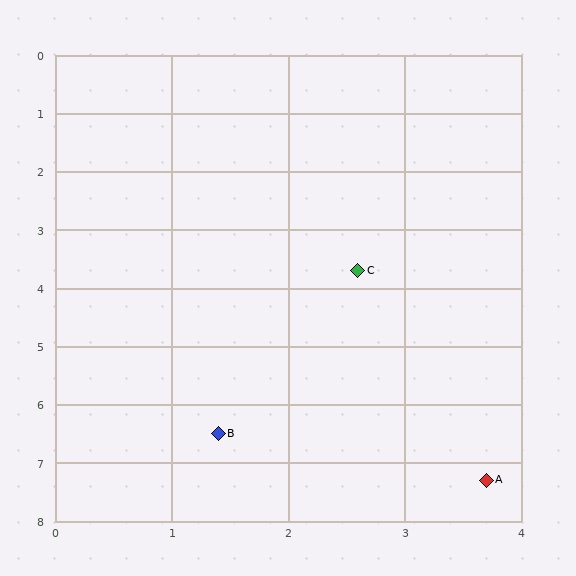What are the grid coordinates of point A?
Point A is at approximately (3.7, 7.3).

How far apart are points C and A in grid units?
Points C and A are about 3.8 grid units apart.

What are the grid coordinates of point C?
Point C is at approximately (2.6, 3.7).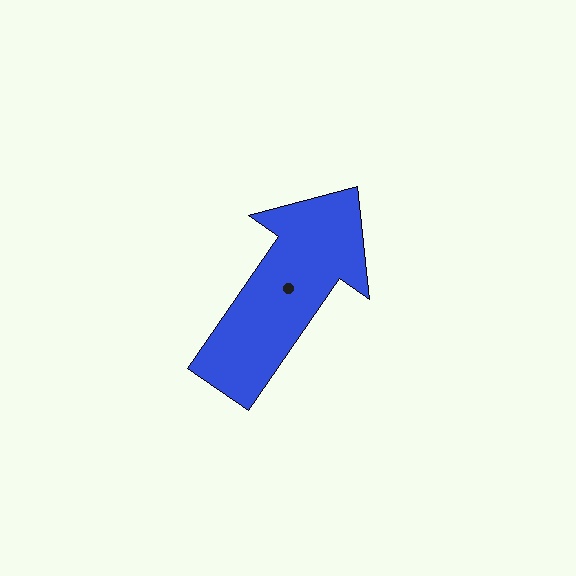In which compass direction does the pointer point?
Northeast.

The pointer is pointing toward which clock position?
Roughly 1 o'clock.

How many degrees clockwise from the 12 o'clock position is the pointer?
Approximately 35 degrees.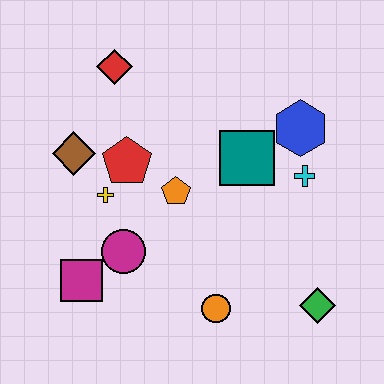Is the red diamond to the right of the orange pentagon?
No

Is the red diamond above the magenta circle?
Yes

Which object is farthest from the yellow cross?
The green diamond is farthest from the yellow cross.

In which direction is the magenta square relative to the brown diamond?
The magenta square is below the brown diamond.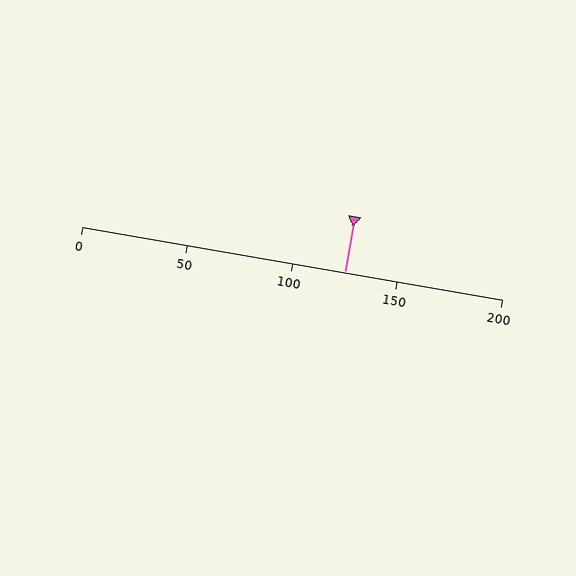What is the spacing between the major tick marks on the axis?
The major ticks are spaced 50 apart.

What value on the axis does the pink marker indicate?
The marker indicates approximately 125.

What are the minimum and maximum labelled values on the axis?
The axis runs from 0 to 200.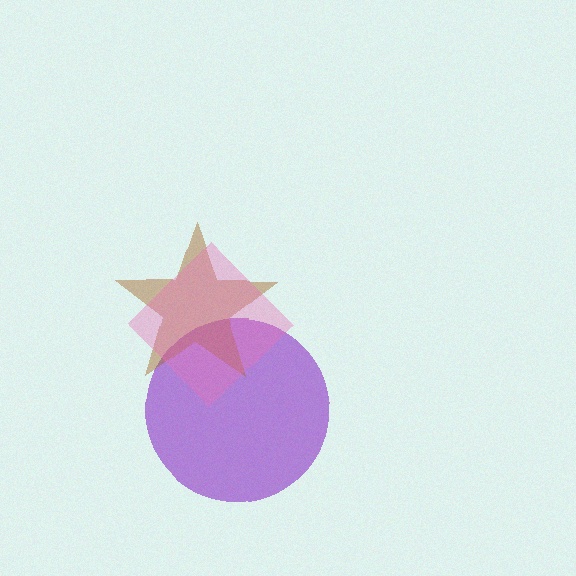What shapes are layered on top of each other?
The layered shapes are: a purple circle, a brown star, a pink diamond.